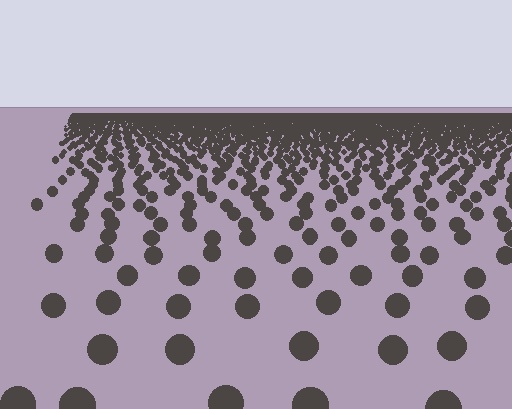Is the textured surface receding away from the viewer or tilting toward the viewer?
The surface is receding away from the viewer. Texture elements get smaller and denser toward the top.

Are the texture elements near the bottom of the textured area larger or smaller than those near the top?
Larger. Near the bottom, elements are closer to the viewer and appear at a bigger on-screen size.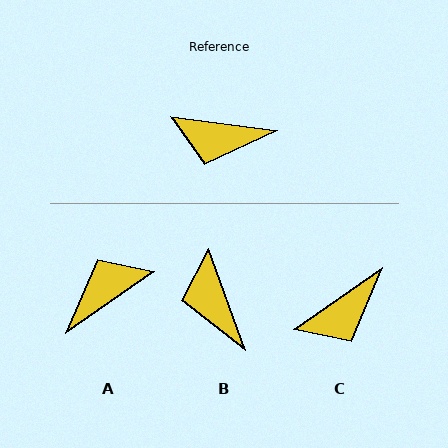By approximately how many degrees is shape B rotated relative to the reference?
Approximately 62 degrees clockwise.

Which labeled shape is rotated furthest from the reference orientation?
A, about 137 degrees away.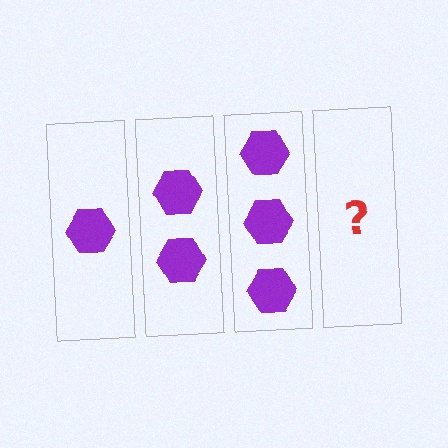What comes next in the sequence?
The next element should be 4 hexagons.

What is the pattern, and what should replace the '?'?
The pattern is that each step adds one more hexagon. The '?' should be 4 hexagons.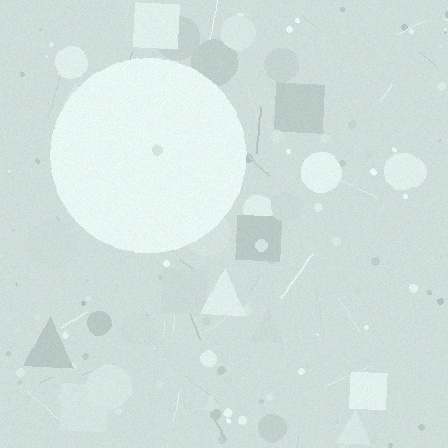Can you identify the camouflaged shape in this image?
The camouflaged shape is a circle.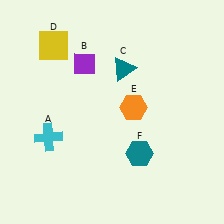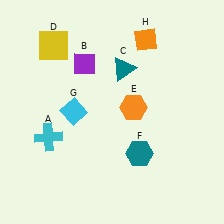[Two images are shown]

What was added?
A cyan diamond (G), an orange diamond (H) were added in Image 2.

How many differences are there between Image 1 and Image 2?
There are 2 differences between the two images.